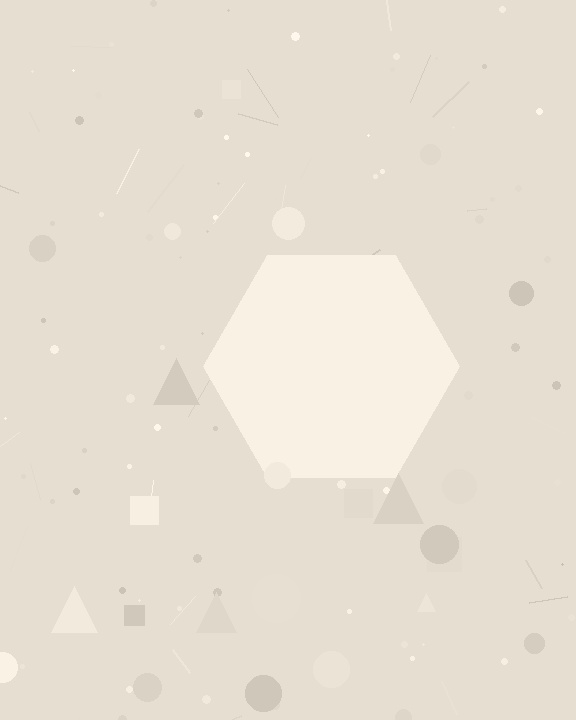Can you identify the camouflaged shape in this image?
The camouflaged shape is a hexagon.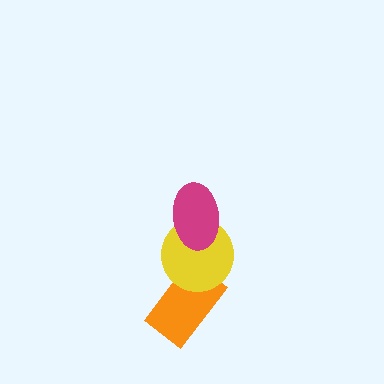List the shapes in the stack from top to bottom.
From top to bottom: the magenta ellipse, the yellow circle, the orange rectangle.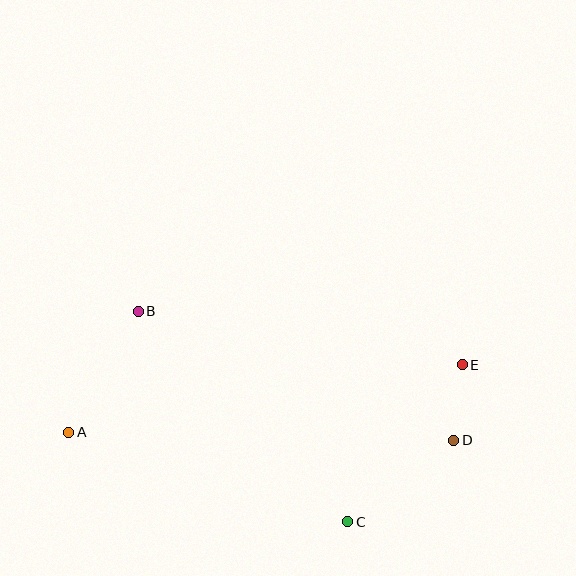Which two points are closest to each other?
Points D and E are closest to each other.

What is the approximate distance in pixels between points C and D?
The distance between C and D is approximately 134 pixels.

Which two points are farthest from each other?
Points A and E are farthest from each other.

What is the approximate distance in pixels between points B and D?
The distance between B and D is approximately 341 pixels.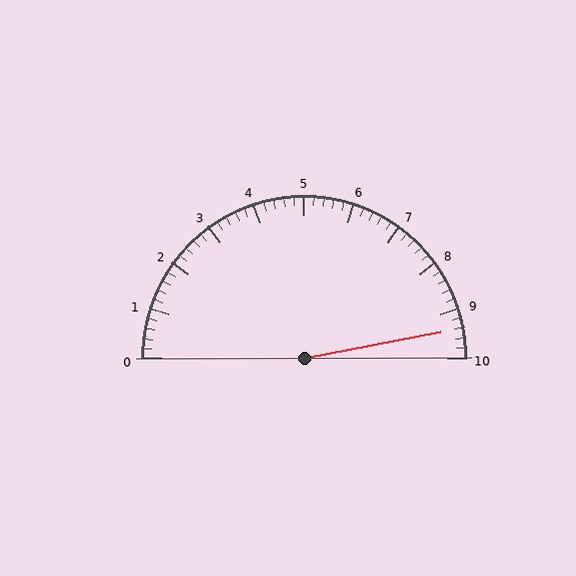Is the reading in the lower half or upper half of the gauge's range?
The reading is in the upper half of the range (0 to 10).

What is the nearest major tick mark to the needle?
The nearest major tick mark is 9.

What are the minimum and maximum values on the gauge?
The gauge ranges from 0 to 10.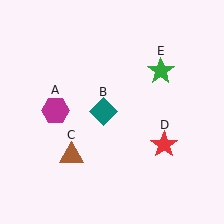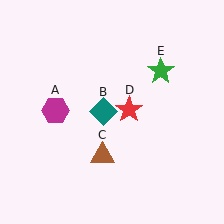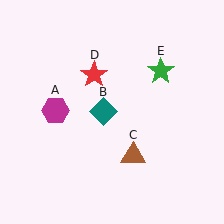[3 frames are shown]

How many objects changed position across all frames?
2 objects changed position: brown triangle (object C), red star (object D).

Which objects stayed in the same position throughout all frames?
Magenta hexagon (object A) and teal diamond (object B) and green star (object E) remained stationary.